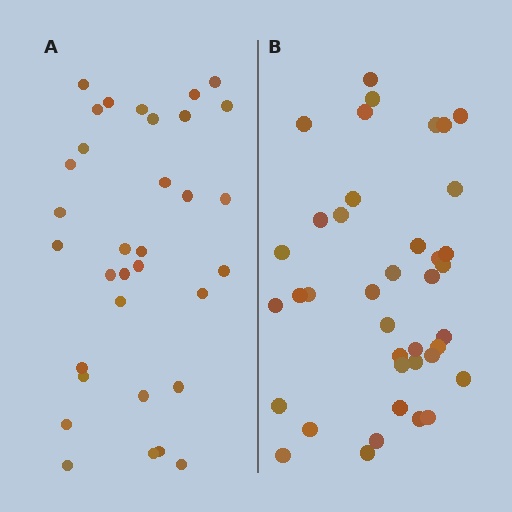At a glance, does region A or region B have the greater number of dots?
Region B (the right region) has more dots.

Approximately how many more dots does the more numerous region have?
Region B has about 6 more dots than region A.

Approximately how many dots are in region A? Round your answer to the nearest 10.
About 30 dots. (The exact count is 33, which rounds to 30.)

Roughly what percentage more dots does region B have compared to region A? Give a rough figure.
About 20% more.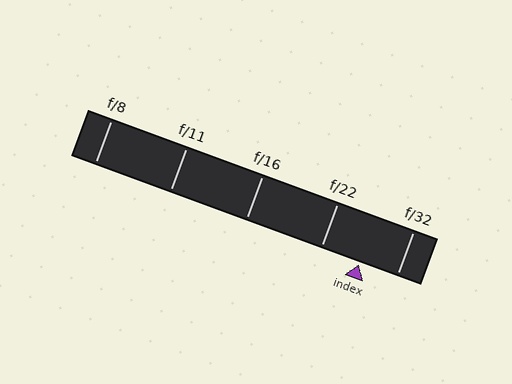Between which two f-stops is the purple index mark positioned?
The index mark is between f/22 and f/32.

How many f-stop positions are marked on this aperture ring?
There are 5 f-stop positions marked.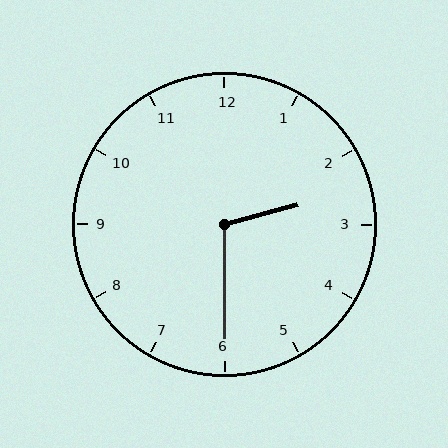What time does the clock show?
2:30.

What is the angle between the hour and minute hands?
Approximately 105 degrees.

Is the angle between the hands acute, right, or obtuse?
It is obtuse.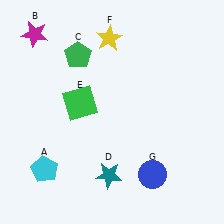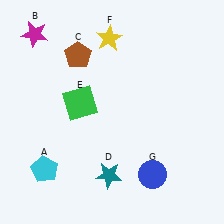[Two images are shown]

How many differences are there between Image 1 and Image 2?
There is 1 difference between the two images.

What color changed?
The pentagon (C) changed from green in Image 1 to brown in Image 2.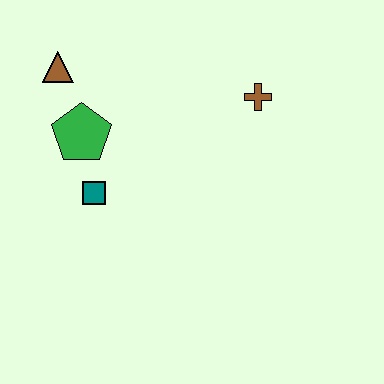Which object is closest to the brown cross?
The green pentagon is closest to the brown cross.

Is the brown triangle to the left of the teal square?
Yes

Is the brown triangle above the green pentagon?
Yes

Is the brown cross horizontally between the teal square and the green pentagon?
No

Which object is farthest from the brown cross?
The brown triangle is farthest from the brown cross.